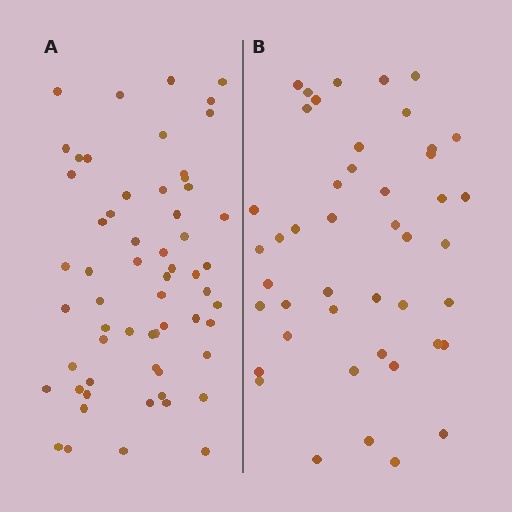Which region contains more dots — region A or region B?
Region A (the left region) has more dots.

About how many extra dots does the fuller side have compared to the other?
Region A has approximately 15 more dots than region B.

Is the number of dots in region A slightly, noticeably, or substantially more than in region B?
Region A has noticeably more, but not dramatically so. The ratio is roughly 1.3 to 1.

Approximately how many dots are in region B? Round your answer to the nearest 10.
About 40 dots. (The exact count is 45, which rounds to 40.)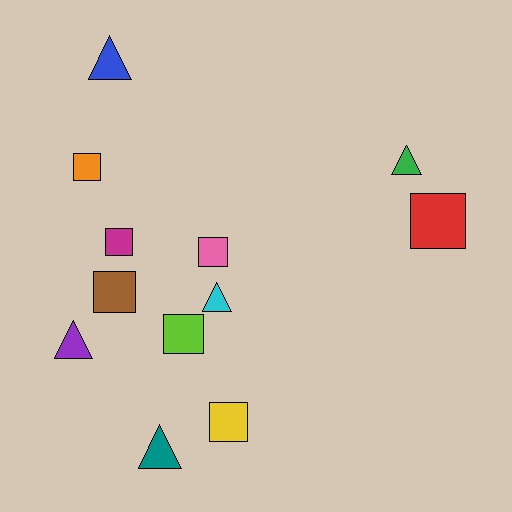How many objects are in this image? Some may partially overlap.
There are 12 objects.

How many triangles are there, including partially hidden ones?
There are 5 triangles.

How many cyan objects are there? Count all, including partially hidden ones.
There is 1 cyan object.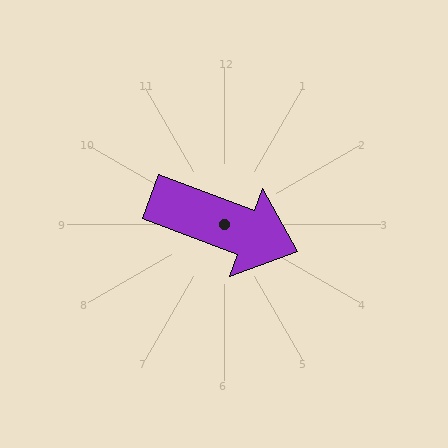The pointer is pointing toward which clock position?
Roughly 4 o'clock.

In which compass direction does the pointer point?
East.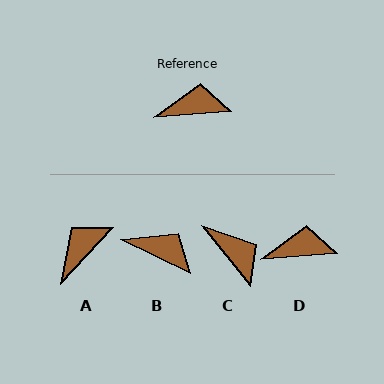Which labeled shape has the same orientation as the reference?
D.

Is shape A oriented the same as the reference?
No, it is off by about 43 degrees.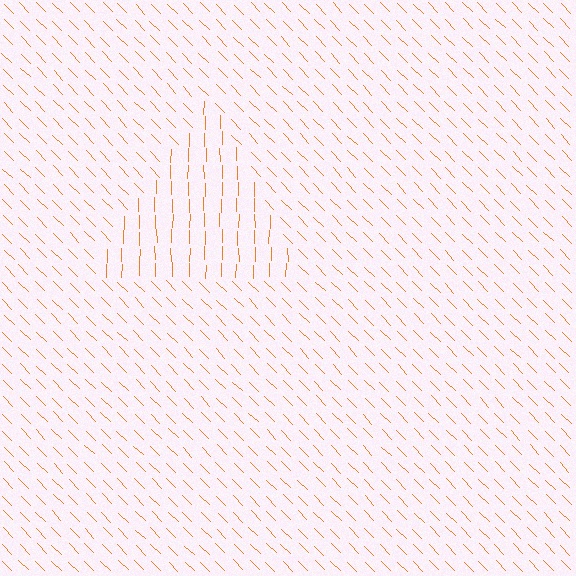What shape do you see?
I see a triangle.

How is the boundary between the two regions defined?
The boundary is defined purely by a change in line orientation (approximately 45 degrees difference). All lines are the same color and thickness.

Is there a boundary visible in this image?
Yes, there is a texture boundary formed by a change in line orientation.